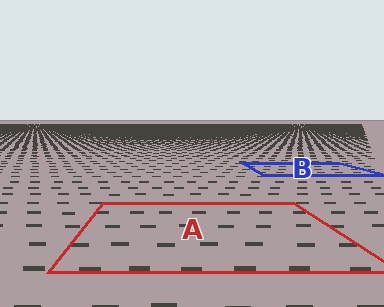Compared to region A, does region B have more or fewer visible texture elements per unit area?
Region B has more texture elements per unit area — they are packed more densely because it is farther away.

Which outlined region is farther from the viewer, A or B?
Region B is farther from the viewer — the texture elements inside it appear smaller and more densely packed.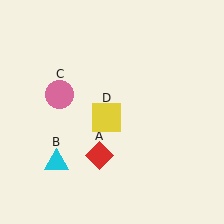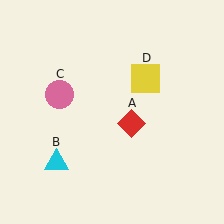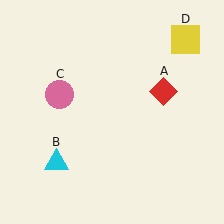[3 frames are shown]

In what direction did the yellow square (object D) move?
The yellow square (object D) moved up and to the right.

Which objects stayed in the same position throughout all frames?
Cyan triangle (object B) and pink circle (object C) remained stationary.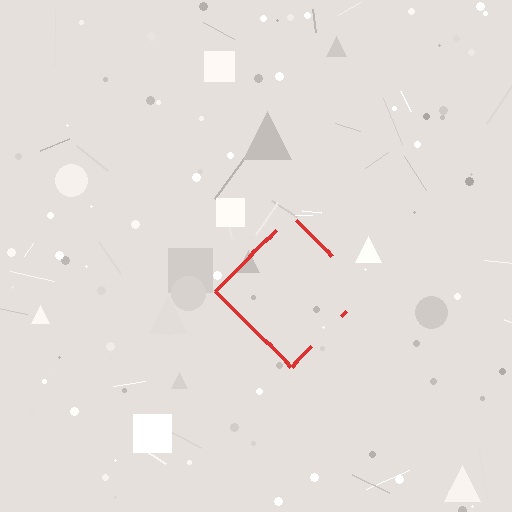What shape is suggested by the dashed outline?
The dashed outline suggests a diamond.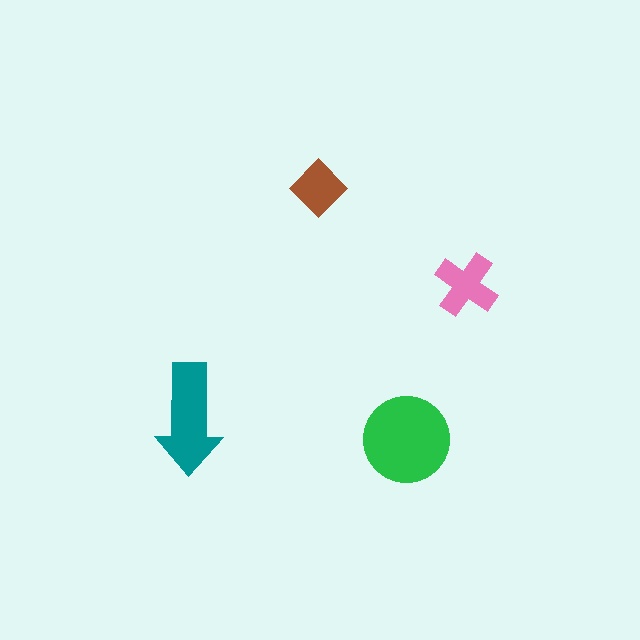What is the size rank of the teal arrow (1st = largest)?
2nd.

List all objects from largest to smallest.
The green circle, the teal arrow, the pink cross, the brown diamond.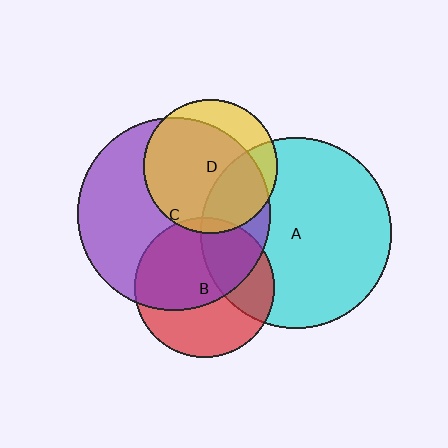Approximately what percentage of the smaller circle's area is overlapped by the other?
Approximately 5%.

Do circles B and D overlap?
Yes.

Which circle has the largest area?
Circle C (purple).